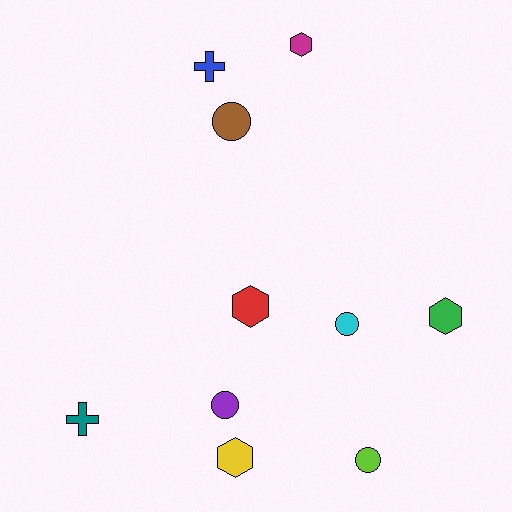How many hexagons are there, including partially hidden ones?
There are 4 hexagons.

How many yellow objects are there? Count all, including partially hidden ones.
There is 1 yellow object.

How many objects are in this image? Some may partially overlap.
There are 10 objects.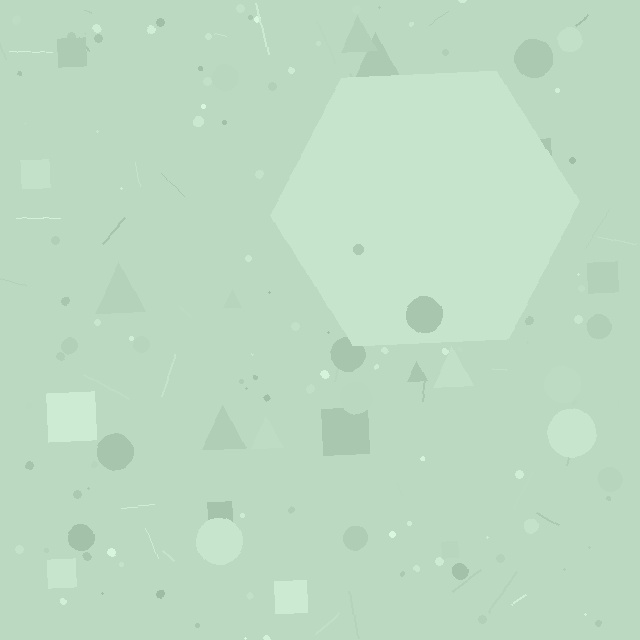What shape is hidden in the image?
A hexagon is hidden in the image.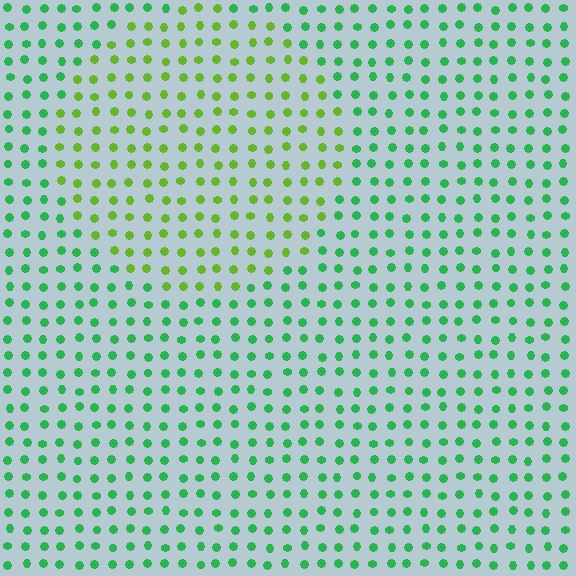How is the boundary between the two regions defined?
The boundary is defined purely by a slight shift in hue (about 42 degrees). Spacing, size, and orientation are identical on both sides.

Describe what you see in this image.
The image is filled with small green elements in a uniform arrangement. A circle-shaped region is visible where the elements are tinted to a slightly different hue, forming a subtle color boundary.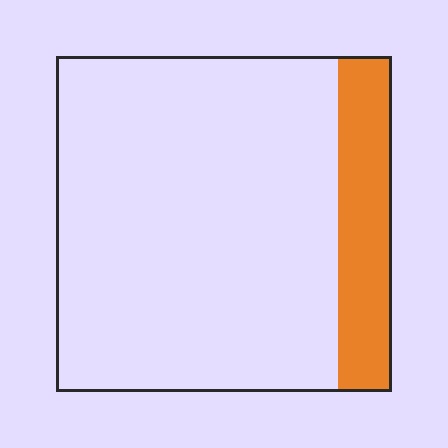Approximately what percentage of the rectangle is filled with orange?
Approximately 15%.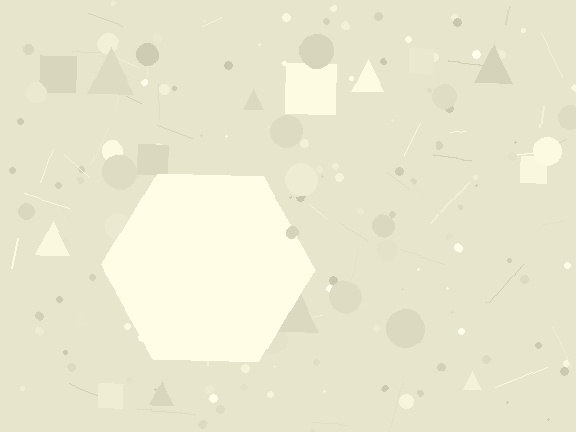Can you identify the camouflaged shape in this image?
The camouflaged shape is a hexagon.